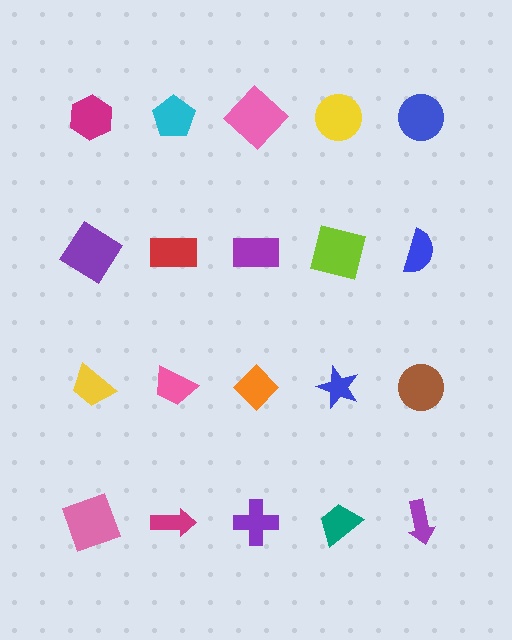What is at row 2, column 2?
A red rectangle.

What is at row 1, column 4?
A yellow circle.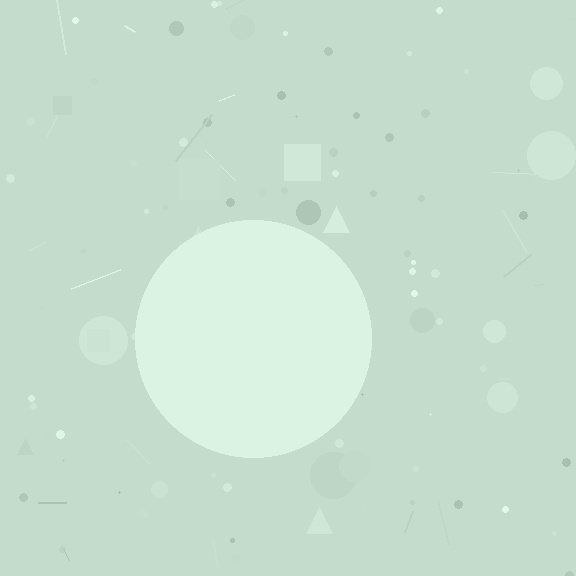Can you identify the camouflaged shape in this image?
The camouflaged shape is a circle.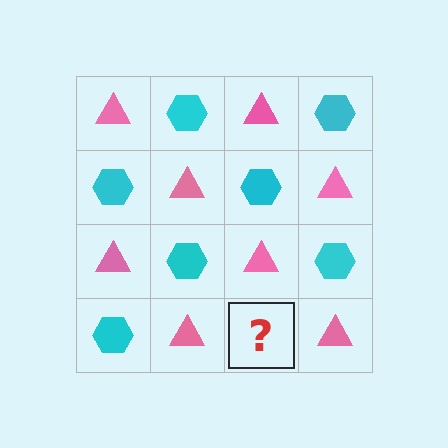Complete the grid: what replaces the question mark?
The question mark should be replaced with a cyan hexagon.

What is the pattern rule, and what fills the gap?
The rule is that it alternates pink triangle and cyan hexagon in a checkerboard pattern. The gap should be filled with a cyan hexagon.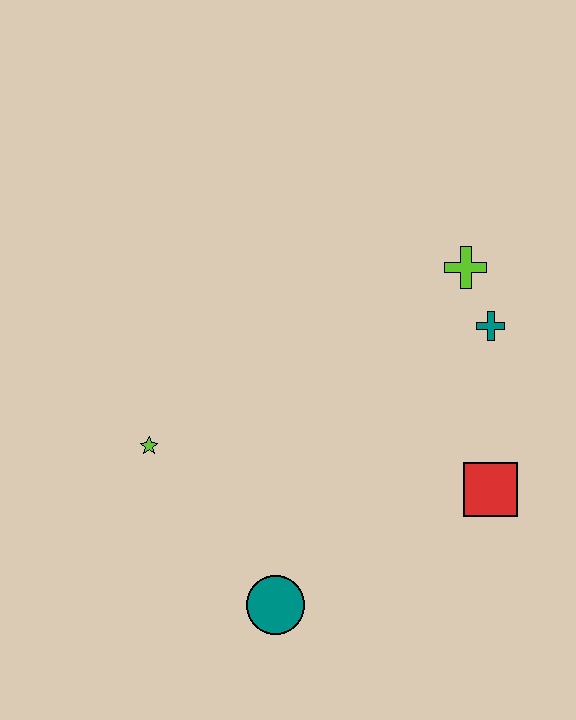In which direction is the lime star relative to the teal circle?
The lime star is above the teal circle.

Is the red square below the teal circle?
No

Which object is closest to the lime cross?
The teal cross is closest to the lime cross.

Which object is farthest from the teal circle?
The lime cross is farthest from the teal circle.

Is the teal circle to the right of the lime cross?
No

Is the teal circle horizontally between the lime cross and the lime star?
Yes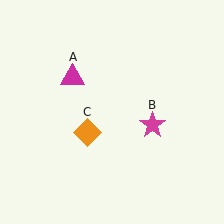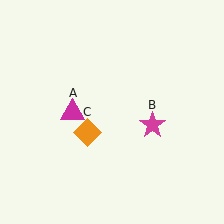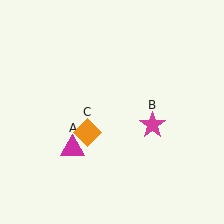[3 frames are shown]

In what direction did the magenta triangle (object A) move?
The magenta triangle (object A) moved down.